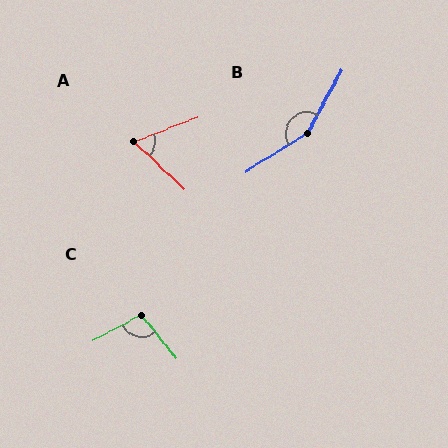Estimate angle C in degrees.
Approximately 101 degrees.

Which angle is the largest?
B, at approximately 150 degrees.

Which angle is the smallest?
A, at approximately 64 degrees.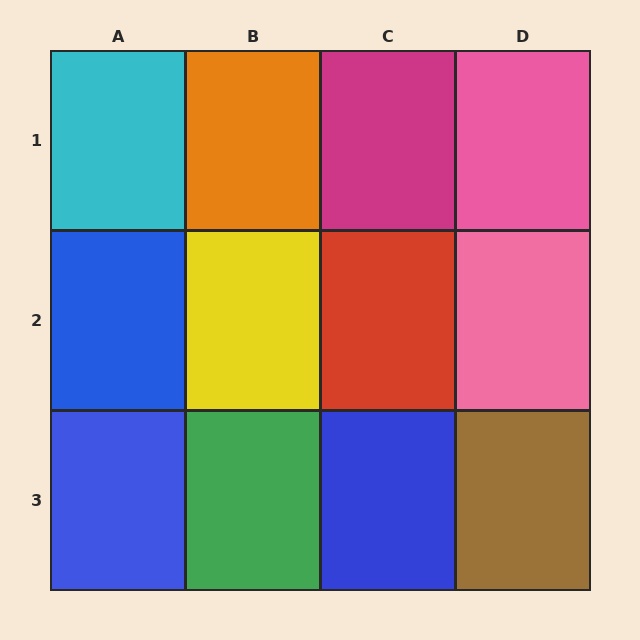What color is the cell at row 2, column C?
Red.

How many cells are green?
1 cell is green.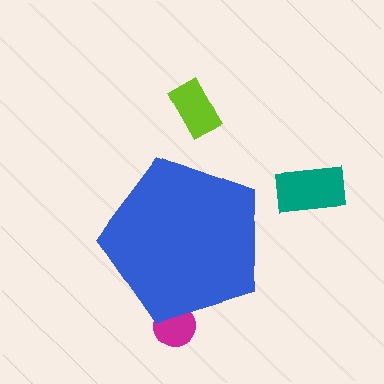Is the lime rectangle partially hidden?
No, the lime rectangle is fully visible.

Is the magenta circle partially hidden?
Yes, the magenta circle is partially hidden behind the blue pentagon.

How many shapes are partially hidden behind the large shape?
1 shape is partially hidden.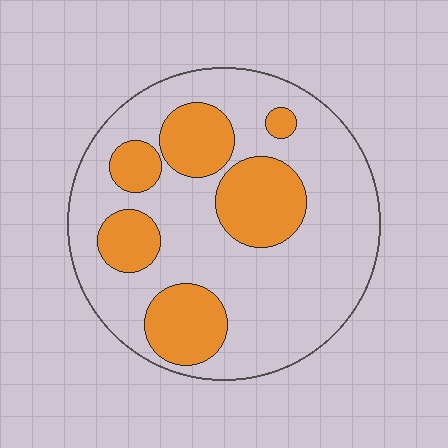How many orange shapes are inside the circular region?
6.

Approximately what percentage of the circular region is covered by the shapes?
Approximately 30%.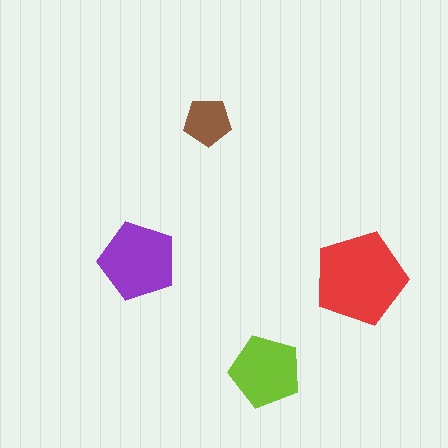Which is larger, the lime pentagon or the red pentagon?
The red one.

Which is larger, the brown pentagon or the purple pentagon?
The purple one.